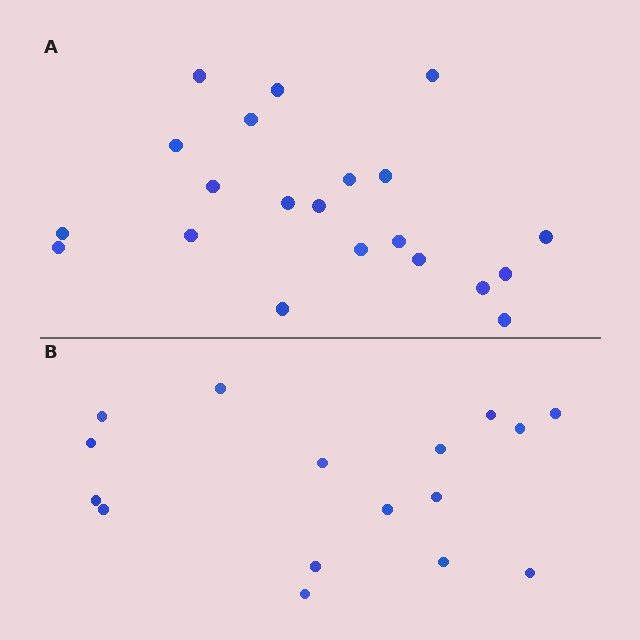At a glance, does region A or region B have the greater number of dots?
Region A (the top region) has more dots.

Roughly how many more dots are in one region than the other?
Region A has about 5 more dots than region B.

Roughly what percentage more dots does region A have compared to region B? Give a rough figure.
About 30% more.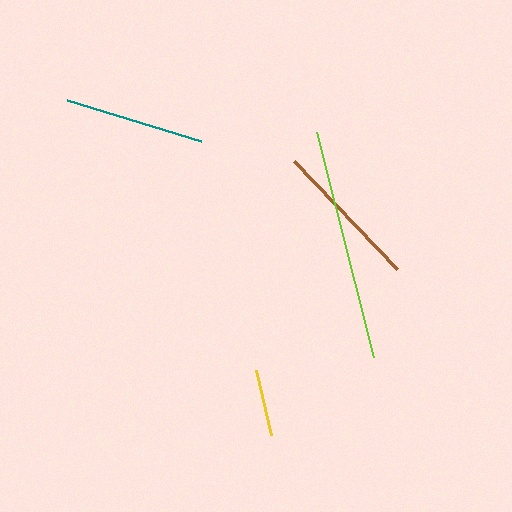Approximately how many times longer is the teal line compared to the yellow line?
The teal line is approximately 2.1 times the length of the yellow line.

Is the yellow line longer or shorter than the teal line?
The teal line is longer than the yellow line.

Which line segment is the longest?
The lime line is the longest at approximately 232 pixels.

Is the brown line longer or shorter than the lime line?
The lime line is longer than the brown line.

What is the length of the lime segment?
The lime segment is approximately 232 pixels long.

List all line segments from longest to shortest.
From longest to shortest: lime, brown, teal, yellow.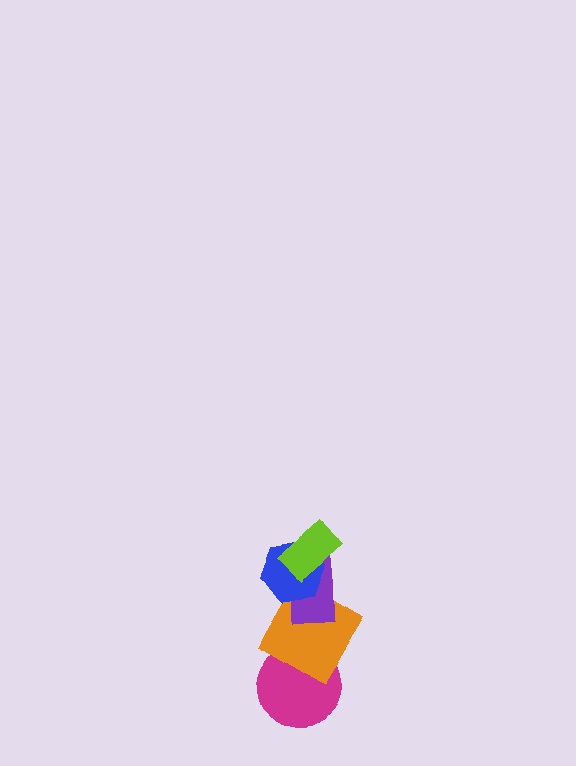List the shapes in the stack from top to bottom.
From top to bottom: the lime rectangle, the blue hexagon, the purple rectangle, the orange diamond, the magenta circle.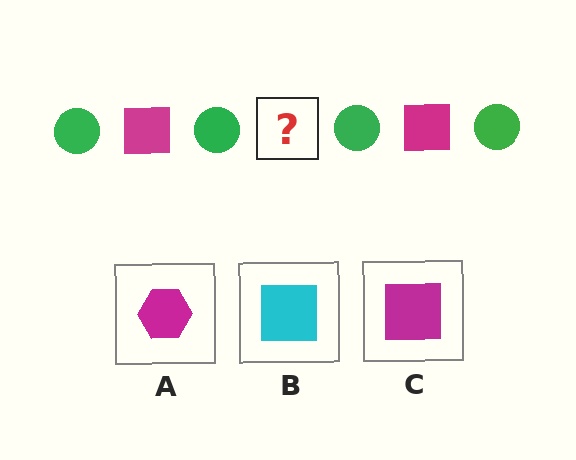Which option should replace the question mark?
Option C.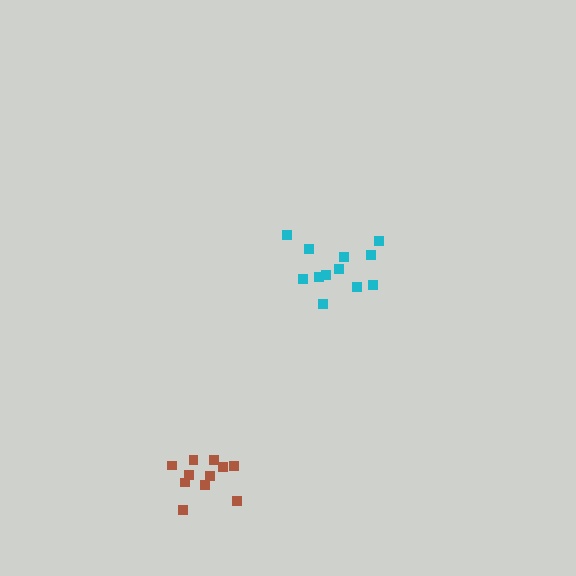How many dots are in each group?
Group 1: 12 dots, Group 2: 11 dots (23 total).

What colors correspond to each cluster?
The clusters are colored: cyan, brown.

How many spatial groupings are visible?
There are 2 spatial groupings.